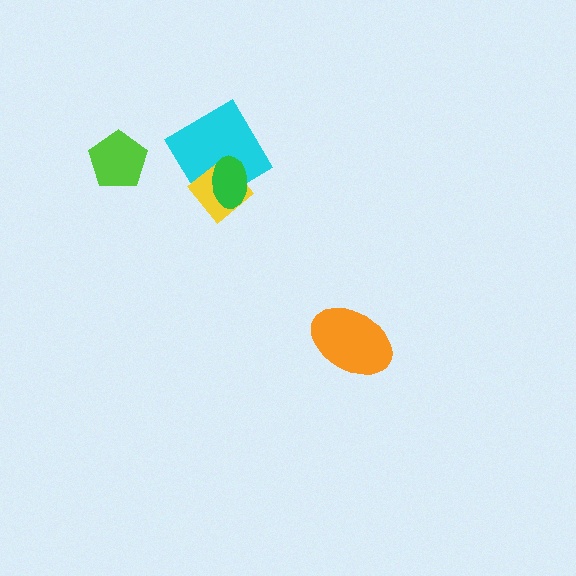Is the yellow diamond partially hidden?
Yes, it is partially covered by another shape.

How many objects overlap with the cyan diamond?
2 objects overlap with the cyan diamond.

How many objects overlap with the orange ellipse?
0 objects overlap with the orange ellipse.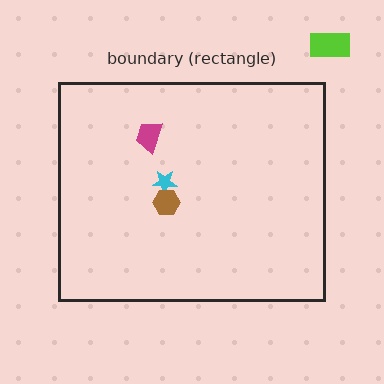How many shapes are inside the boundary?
3 inside, 1 outside.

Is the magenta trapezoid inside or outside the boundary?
Inside.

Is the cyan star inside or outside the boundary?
Inside.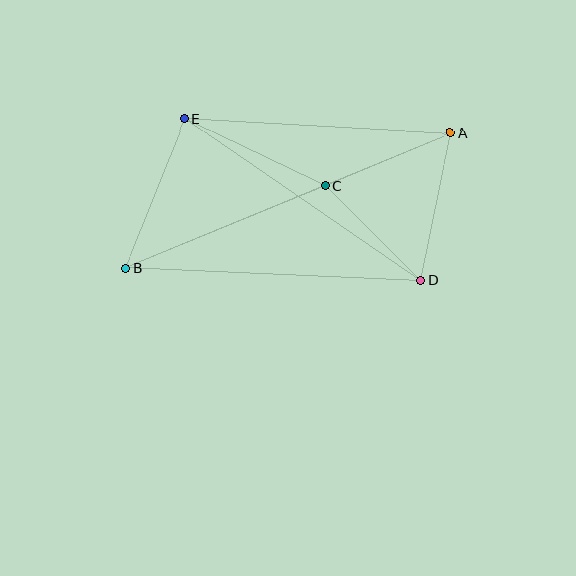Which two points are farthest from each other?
Points A and B are farthest from each other.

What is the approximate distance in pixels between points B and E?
The distance between B and E is approximately 160 pixels.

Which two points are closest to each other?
Points C and D are closest to each other.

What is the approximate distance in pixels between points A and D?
The distance between A and D is approximately 150 pixels.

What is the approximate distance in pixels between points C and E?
The distance between C and E is approximately 155 pixels.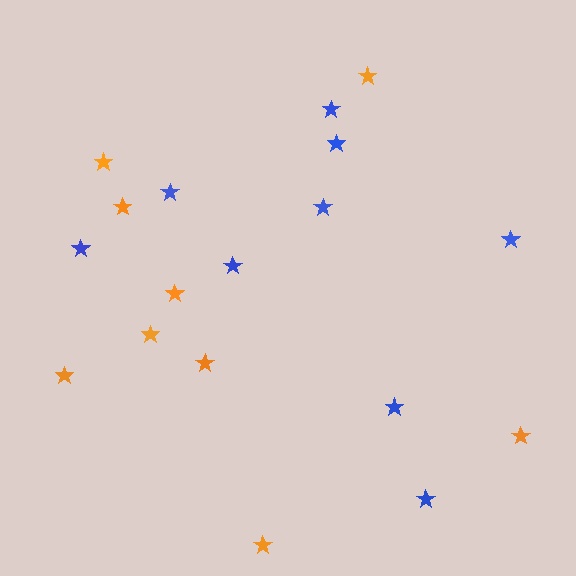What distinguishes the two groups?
There are 2 groups: one group of orange stars (9) and one group of blue stars (9).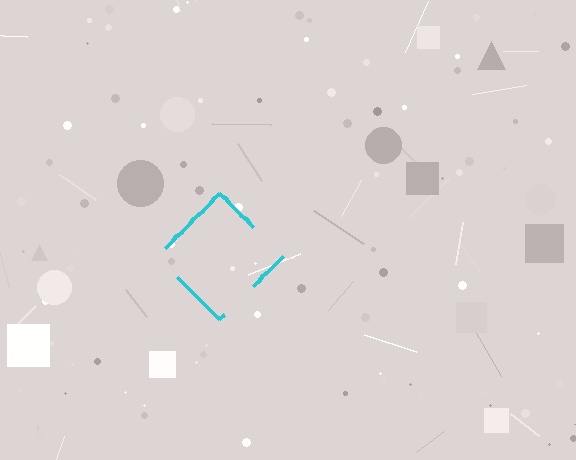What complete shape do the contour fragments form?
The contour fragments form a diamond.